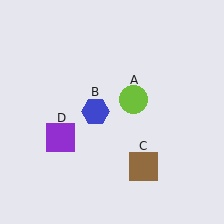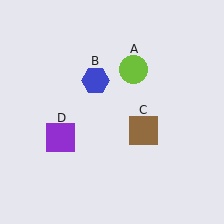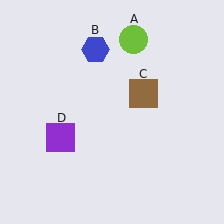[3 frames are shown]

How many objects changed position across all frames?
3 objects changed position: lime circle (object A), blue hexagon (object B), brown square (object C).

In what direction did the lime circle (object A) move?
The lime circle (object A) moved up.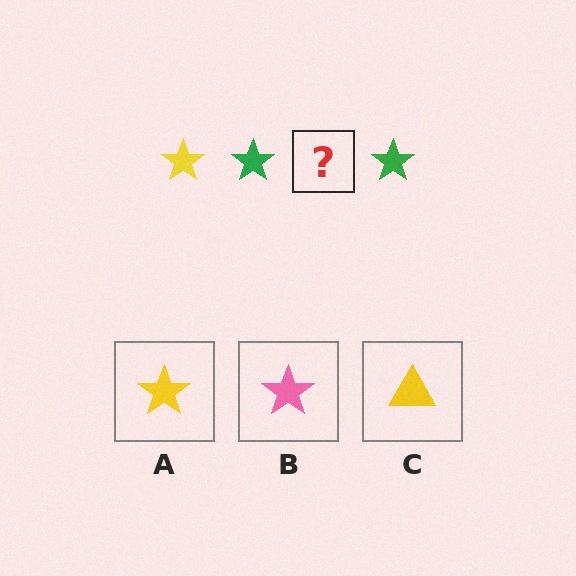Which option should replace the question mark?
Option A.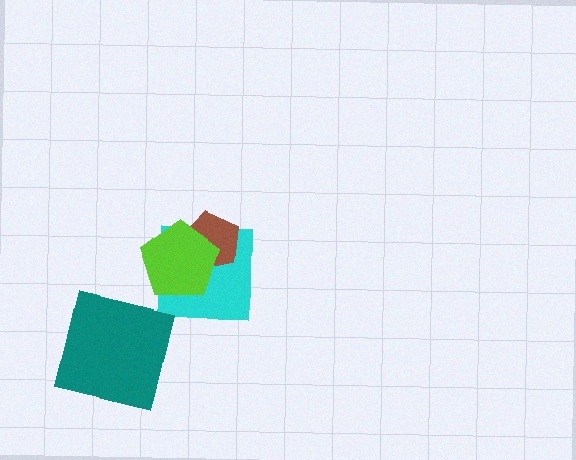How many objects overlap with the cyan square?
2 objects overlap with the cyan square.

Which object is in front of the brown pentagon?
The lime pentagon is in front of the brown pentagon.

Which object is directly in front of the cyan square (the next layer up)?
The brown pentagon is directly in front of the cyan square.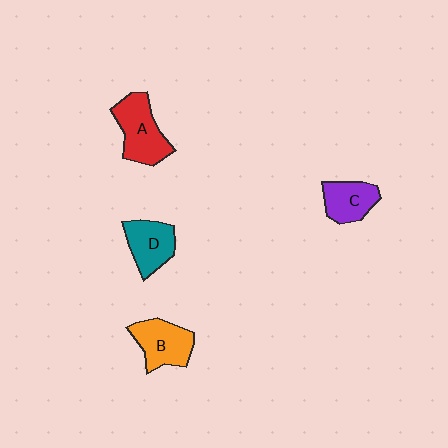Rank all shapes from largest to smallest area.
From largest to smallest: A (red), B (orange), D (teal), C (purple).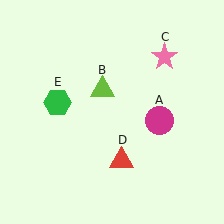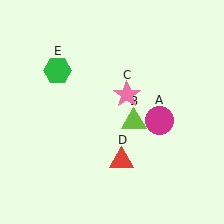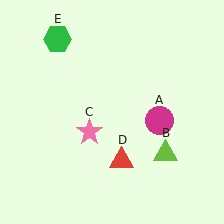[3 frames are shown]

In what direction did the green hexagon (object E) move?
The green hexagon (object E) moved up.